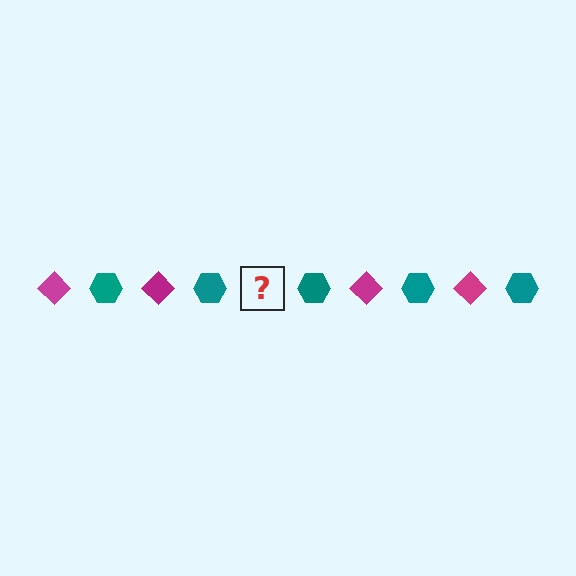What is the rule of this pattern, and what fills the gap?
The rule is that the pattern alternates between magenta diamond and teal hexagon. The gap should be filled with a magenta diamond.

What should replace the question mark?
The question mark should be replaced with a magenta diamond.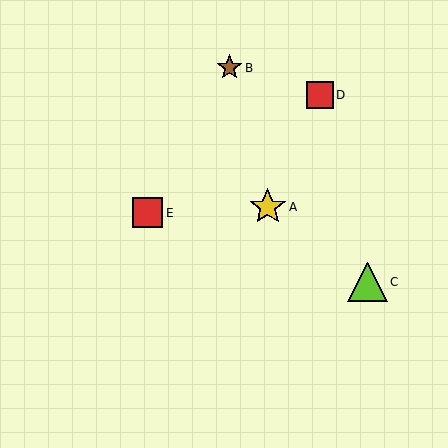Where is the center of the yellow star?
The center of the yellow star is at (268, 207).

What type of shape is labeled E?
Shape E is a red square.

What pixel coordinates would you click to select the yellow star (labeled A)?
Click at (268, 207) to select the yellow star A.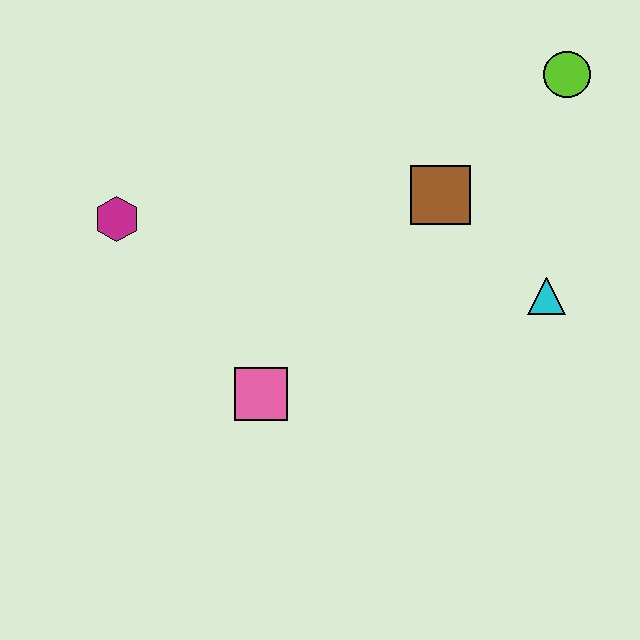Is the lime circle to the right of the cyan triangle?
Yes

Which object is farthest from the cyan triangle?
The magenta hexagon is farthest from the cyan triangle.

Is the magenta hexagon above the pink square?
Yes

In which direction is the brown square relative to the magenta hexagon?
The brown square is to the right of the magenta hexagon.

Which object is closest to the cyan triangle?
The brown square is closest to the cyan triangle.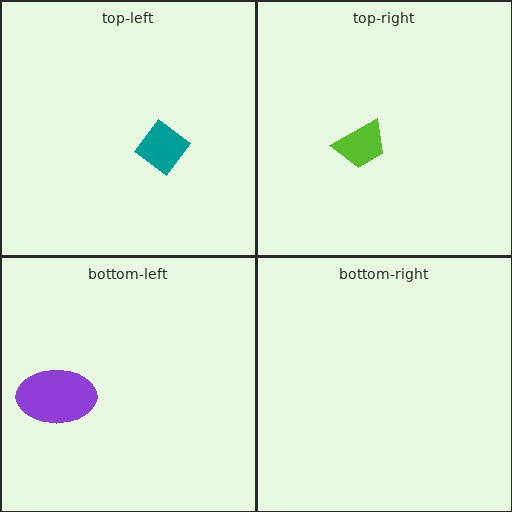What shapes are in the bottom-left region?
The purple ellipse.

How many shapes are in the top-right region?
1.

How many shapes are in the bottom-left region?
1.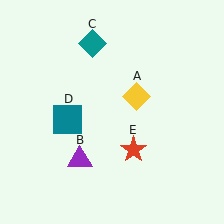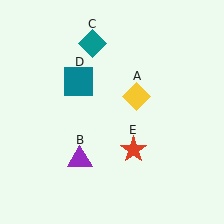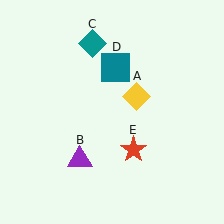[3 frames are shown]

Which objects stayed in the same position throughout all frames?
Yellow diamond (object A) and purple triangle (object B) and teal diamond (object C) and red star (object E) remained stationary.